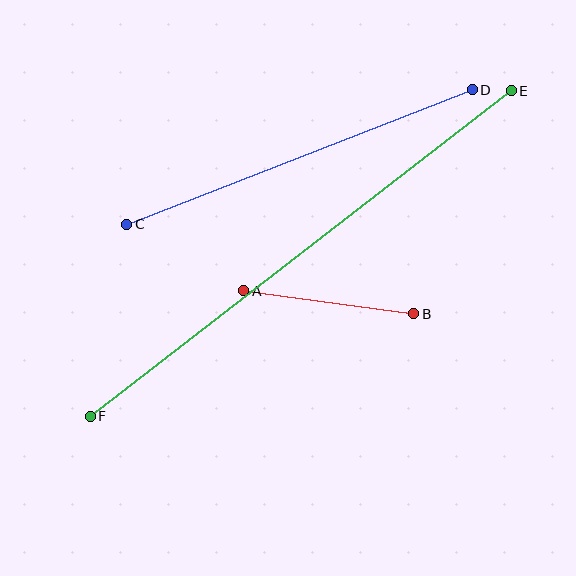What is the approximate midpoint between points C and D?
The midpoint is at approximately (300, 157) pixels.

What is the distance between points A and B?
The distance is approximately 172 pixels.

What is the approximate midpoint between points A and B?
The midpoint is at approximately (329, 302) pixels.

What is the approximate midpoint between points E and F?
The midpoint is at approximately (301, 253) pixels.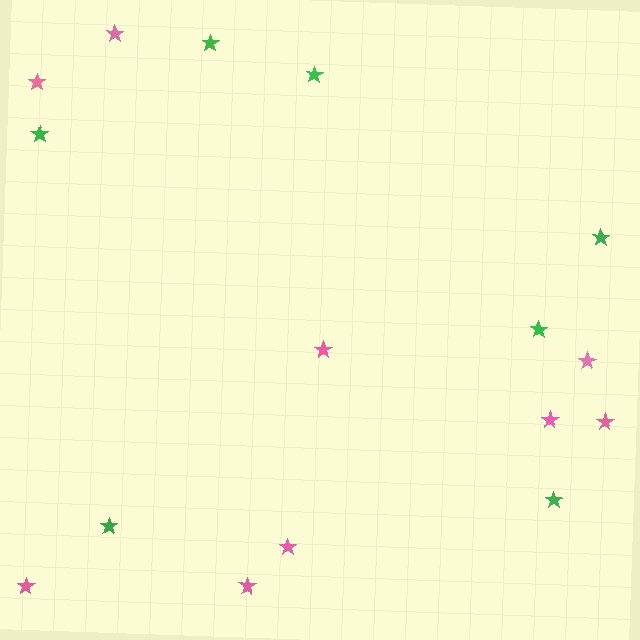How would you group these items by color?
There are 2 groups: one group of green stars (7) and one group of pink stars (9).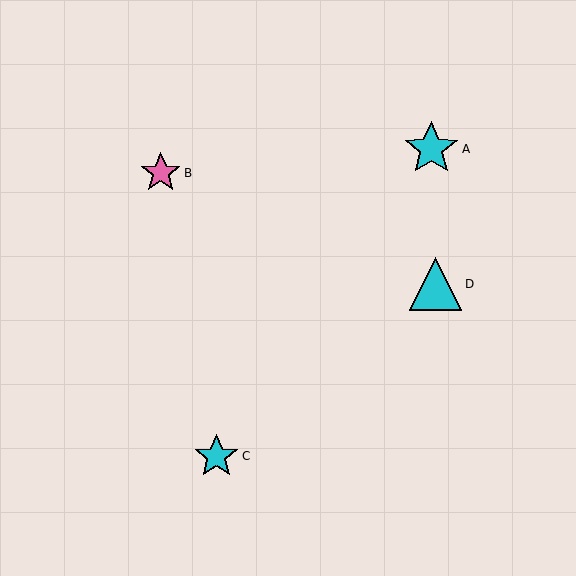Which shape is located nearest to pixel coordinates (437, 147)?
The cyan star (labeled A) at (431, 149) is nearest to that location.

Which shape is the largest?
The cyan star (labeled A) is the largest.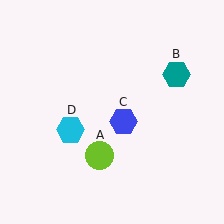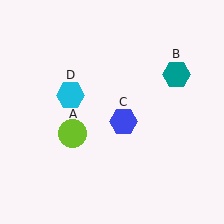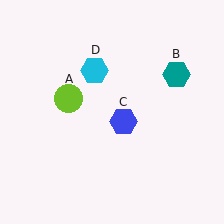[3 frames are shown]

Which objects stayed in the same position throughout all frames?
Teal hexagon (object B) and blue hexagon (object C) remained stationary.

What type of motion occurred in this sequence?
The lime circle (object A), cyan hexagon (object D) rotated clockwise around the center of the scene.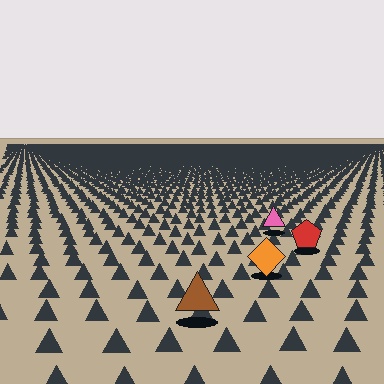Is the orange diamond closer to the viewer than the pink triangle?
Yes. The orange diamond is closer — you can tell from the texture gradient: the ground texture is coarser near it.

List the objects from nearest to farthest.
From nearest to farthest: the brown triangle, the orange diamond, the red pentagon, the pink triangle.